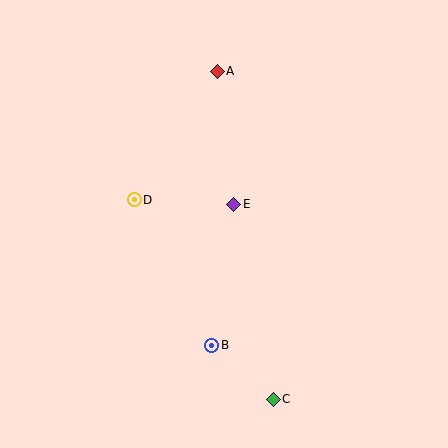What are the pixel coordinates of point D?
Point D is at (134, 200).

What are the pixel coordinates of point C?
Point C is at (273, 399).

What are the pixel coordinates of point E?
Point E is at (234, 204).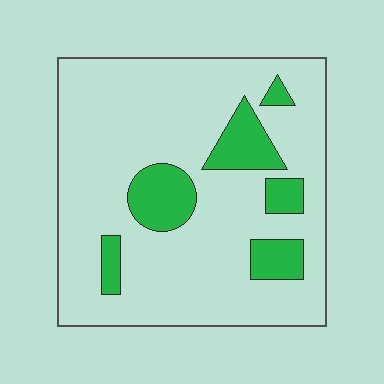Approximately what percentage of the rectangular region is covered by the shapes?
Approximately 15%.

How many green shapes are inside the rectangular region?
6.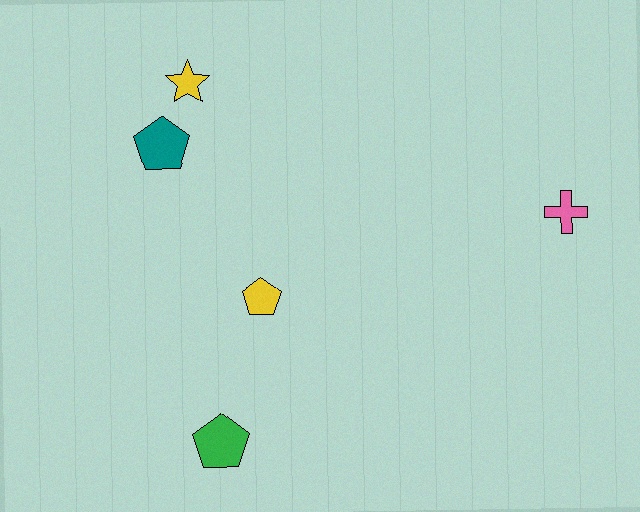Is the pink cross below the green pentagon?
No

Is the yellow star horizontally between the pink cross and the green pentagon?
No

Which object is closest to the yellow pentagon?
The green pentagon is closest to the yellow pentagon.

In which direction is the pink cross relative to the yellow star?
The pink cross is to the right of the yellow star.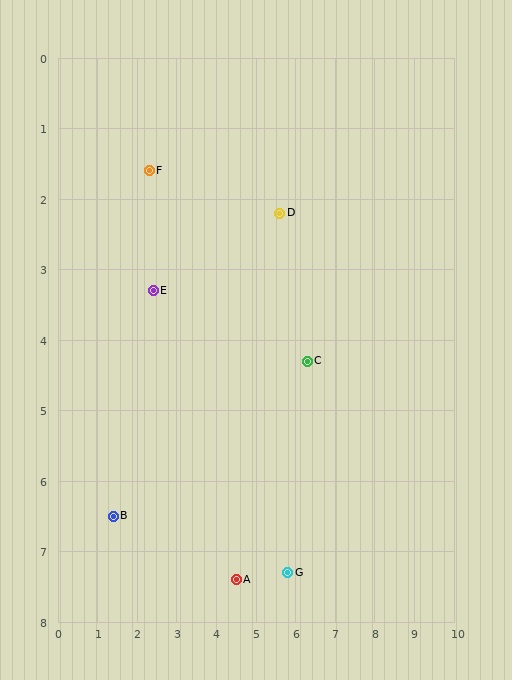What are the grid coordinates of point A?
Point A is at approximately (4.5, 7.4).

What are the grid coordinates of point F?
Point F is at approximately (2.3, 1.6).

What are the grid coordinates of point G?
Point G is at approximately (5.8, 7.3).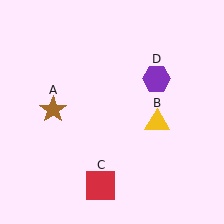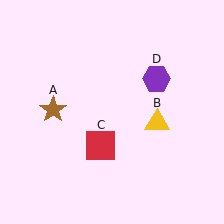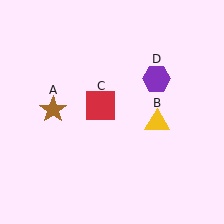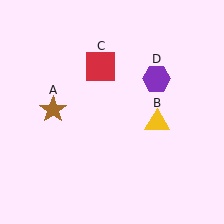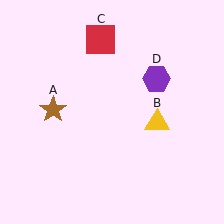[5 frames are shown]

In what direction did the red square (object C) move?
The red square (object C) moved up.